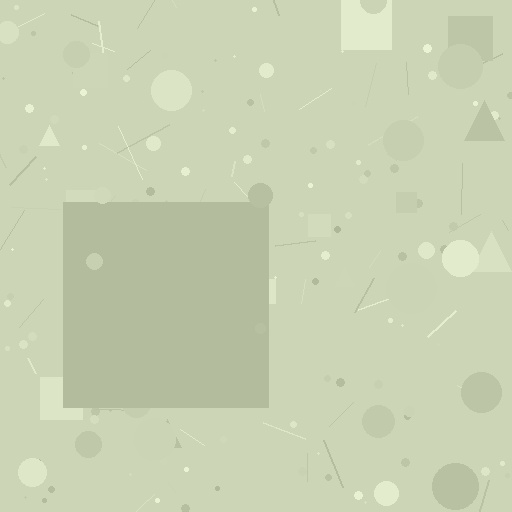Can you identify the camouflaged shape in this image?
The camouflaged shape is a square.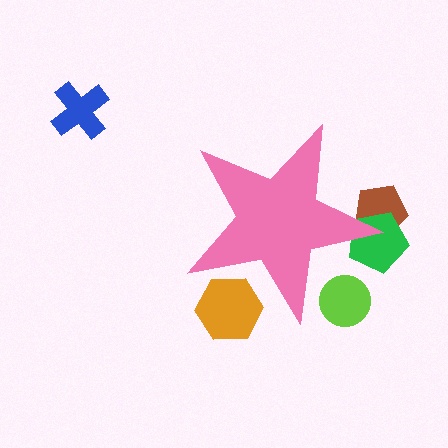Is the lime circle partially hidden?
Yes, the lime circle is partially hidden behind the pink star.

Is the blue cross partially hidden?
No, the blue cross is fully visible.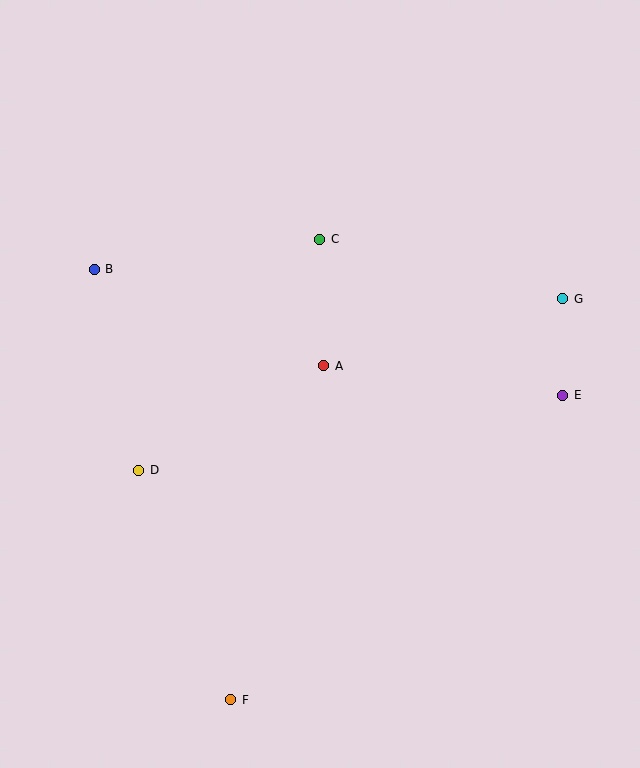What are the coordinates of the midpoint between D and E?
The midpoint between D and E is at (351, 433).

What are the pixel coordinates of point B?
Point B is at (94, 269).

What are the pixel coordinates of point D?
Point D is at (139, 470).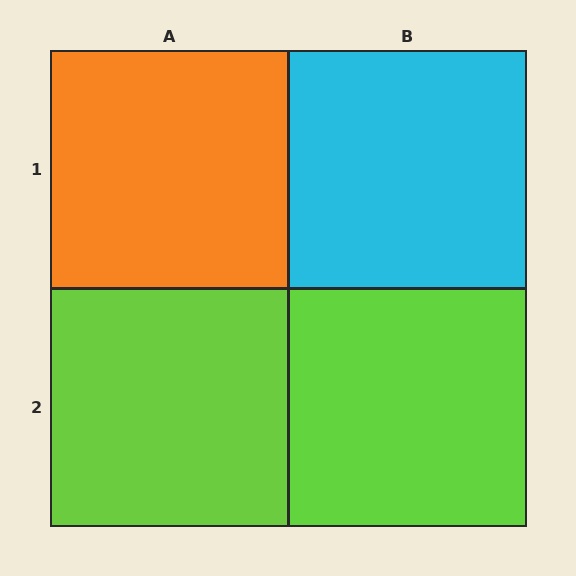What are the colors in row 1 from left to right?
Orange, cyan.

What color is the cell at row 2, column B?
Lime.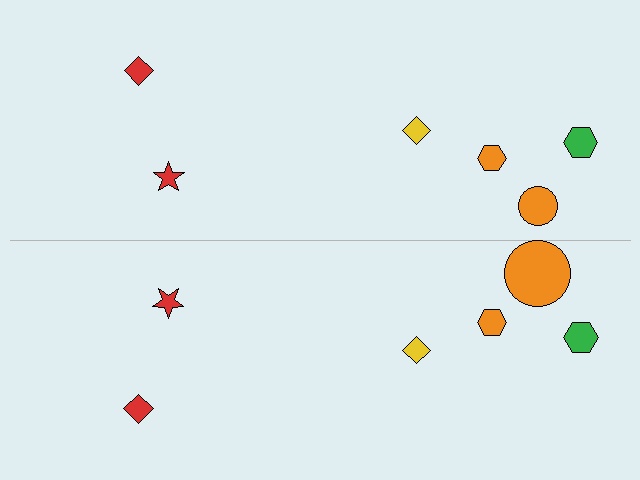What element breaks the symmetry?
The orange circle on the bottom side has a different size than its mirror counterpart.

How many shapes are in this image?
There are 12 shapes in this image.